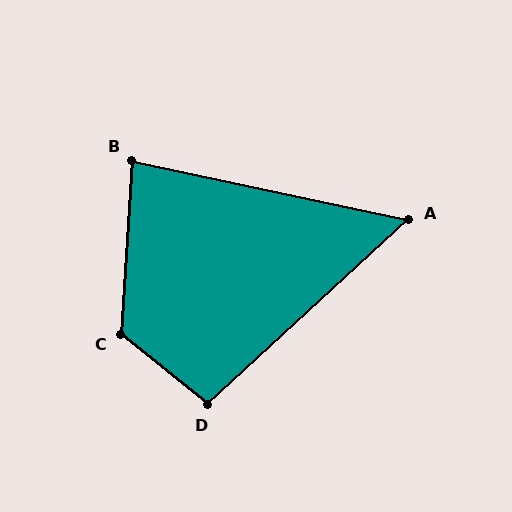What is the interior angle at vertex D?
Approximately 98 degrees (obtuse).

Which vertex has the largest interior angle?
C, at approximately 125 degrees.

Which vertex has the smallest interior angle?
A, at approximately 55 degrees.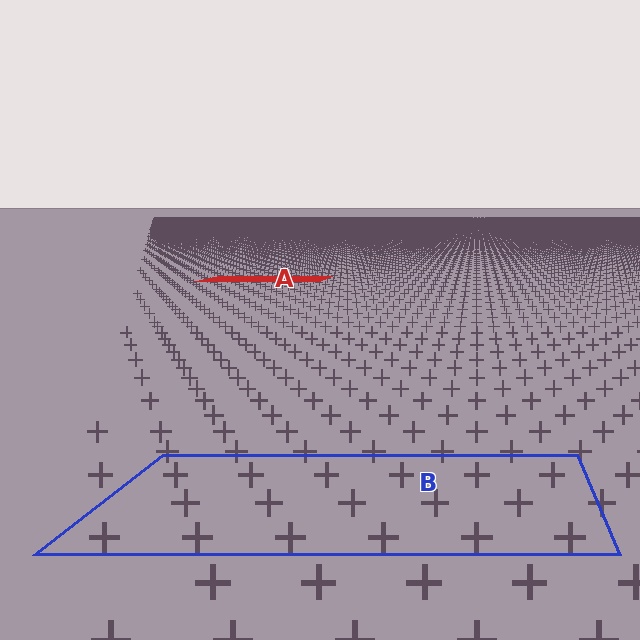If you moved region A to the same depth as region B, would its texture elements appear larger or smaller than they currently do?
They would appear larger. At a closer depth, the same texture elements are projected at a bigger on-screen size.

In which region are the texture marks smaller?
The texture marks are smaller in region A, because it is farther away.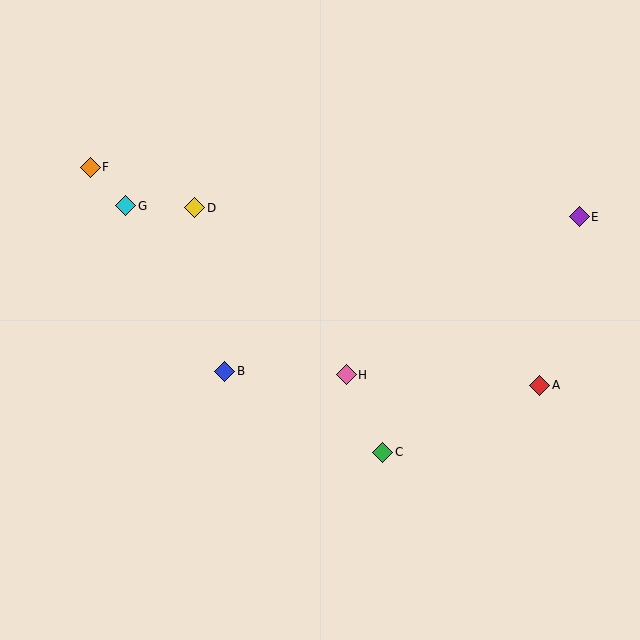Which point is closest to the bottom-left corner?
Point B is closest to the bottom-left corner.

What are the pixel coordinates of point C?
Point C is at (383, 452).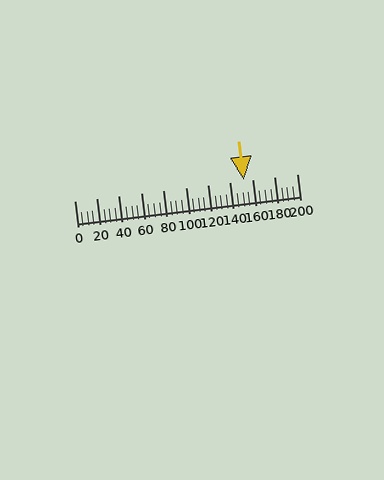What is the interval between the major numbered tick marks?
The major tick marks are spaced 20 units apart.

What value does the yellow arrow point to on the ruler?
The yellow arrow points to approximately 152.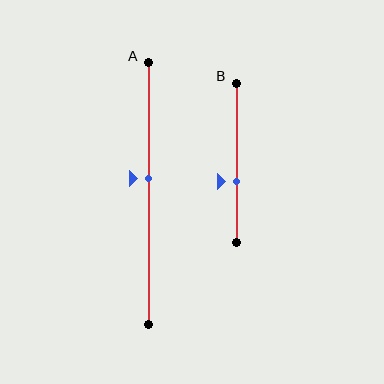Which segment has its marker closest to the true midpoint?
Segment A has its marker closest to the true midpoint.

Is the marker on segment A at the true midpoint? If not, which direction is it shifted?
No, the marker on segment A is shifted upward by about 6% of the segment length.